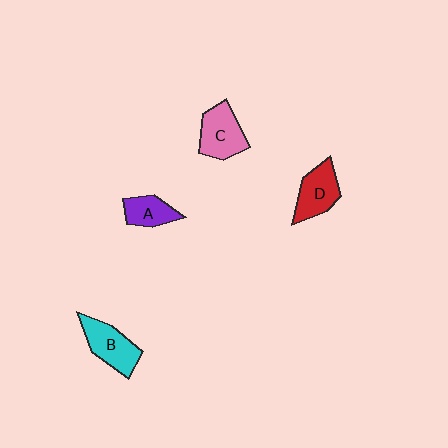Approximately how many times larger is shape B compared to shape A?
Approximately 1.4 times.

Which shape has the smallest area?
Shape A (purple).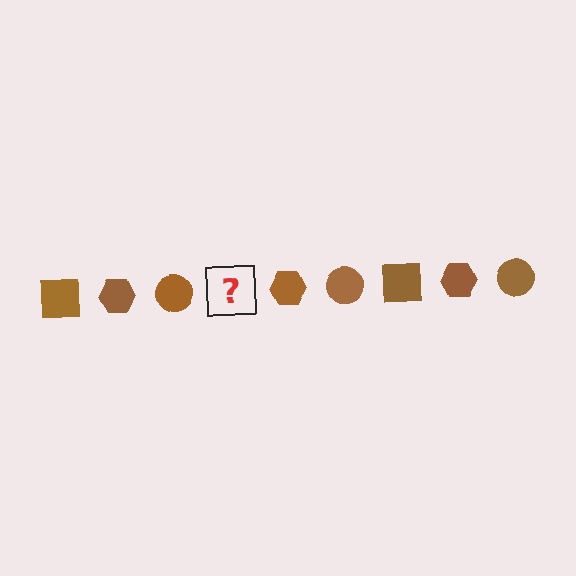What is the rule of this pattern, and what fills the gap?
The rule is that the pattern cycles through square, hexagon, circle shapes in brown. The gap should be filled with a brown square.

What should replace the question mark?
The question mark should be replaced with a brown square.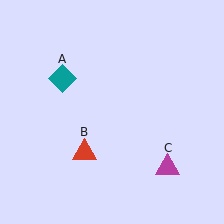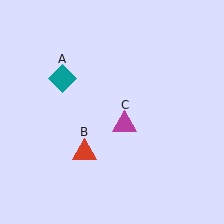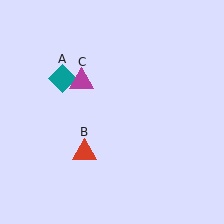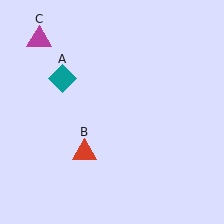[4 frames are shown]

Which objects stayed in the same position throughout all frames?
Teal diamond (object A) and red triangle (object B) remained stationary.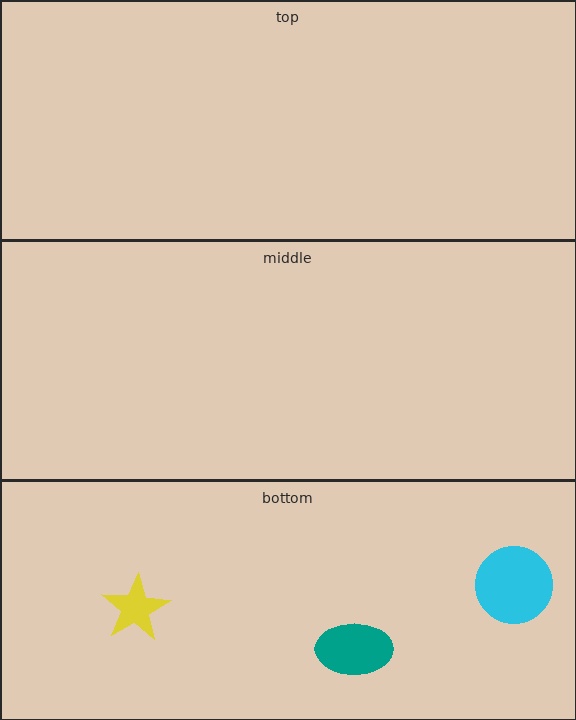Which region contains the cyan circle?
The bottom region.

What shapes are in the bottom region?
The teal ellipse, the cyan circle, the yellow star.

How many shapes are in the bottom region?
3.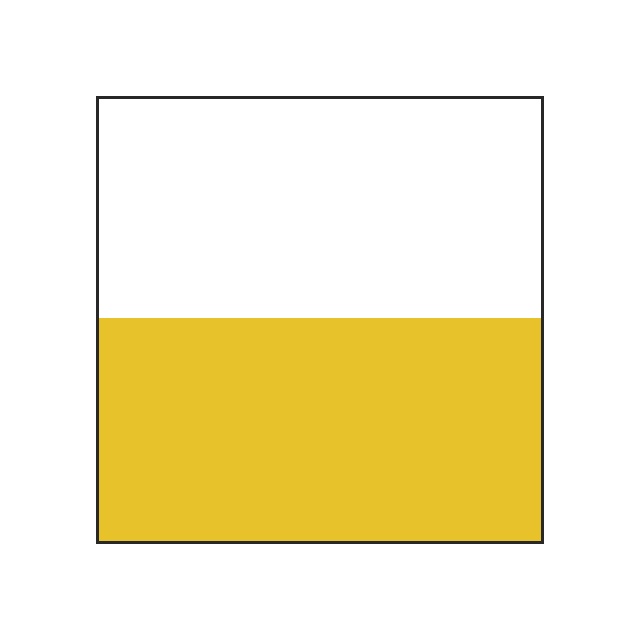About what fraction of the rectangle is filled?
About one half (1/2).